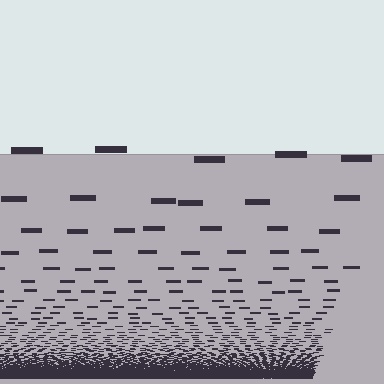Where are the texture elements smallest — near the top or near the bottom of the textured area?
Near the bottom.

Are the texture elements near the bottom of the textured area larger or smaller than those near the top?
Smaller. The gradient is inverted — elements near the bottom are smaller and denser.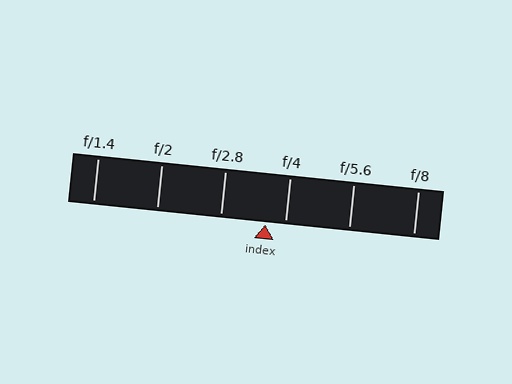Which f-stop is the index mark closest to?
The index mark is closest to f/4.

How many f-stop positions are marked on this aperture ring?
There are 6 f-stop positions marked.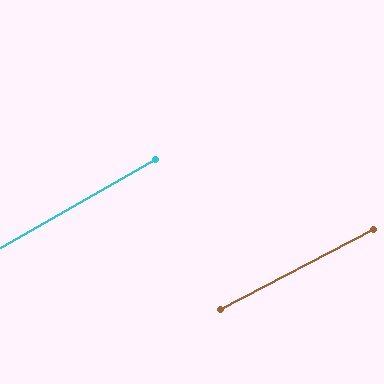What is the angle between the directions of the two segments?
Approximately 2 degrees.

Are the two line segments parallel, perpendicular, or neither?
Parallel — their directions differ by only 1.9°.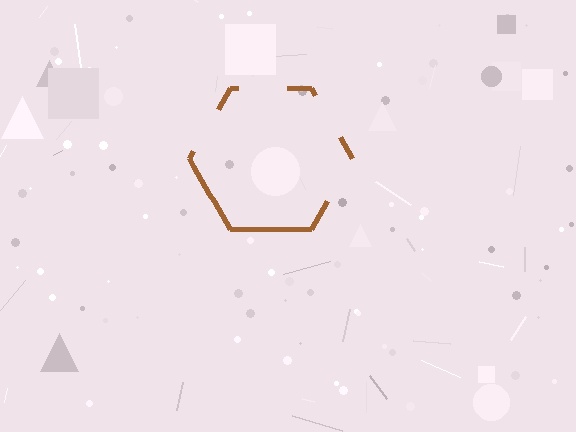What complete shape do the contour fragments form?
The contour fragments form a hexagon.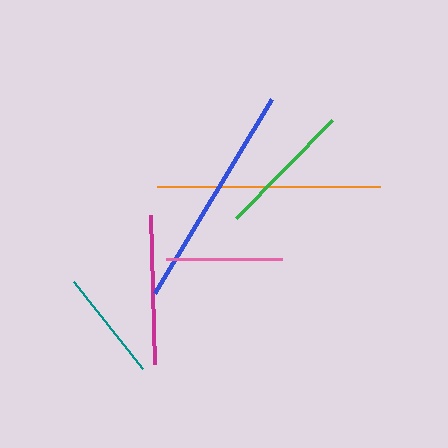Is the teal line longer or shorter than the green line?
The green line is longer than the teal line.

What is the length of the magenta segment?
The magenta segment is approximately 150 pixels long.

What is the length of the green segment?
The green segment is approximately 137 pixels long.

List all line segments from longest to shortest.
From longest to shortest: blue, orange, magenta, green, pink, teal.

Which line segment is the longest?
The blue line is the longest at approximately 227 pixels.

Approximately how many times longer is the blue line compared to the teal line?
The blue line is approximately 2.1 times the length of the teal line.